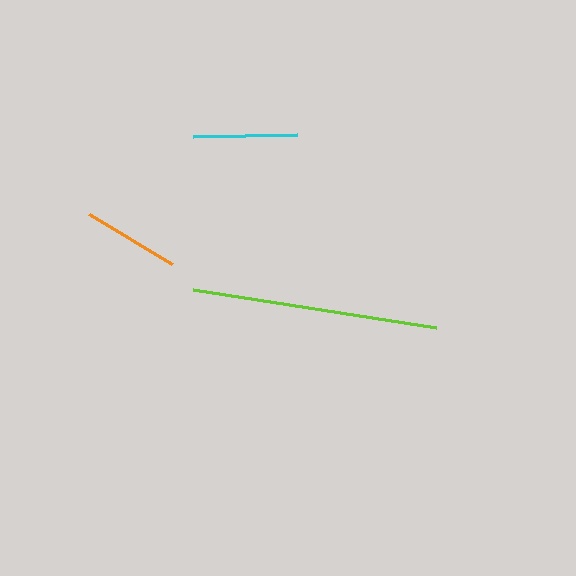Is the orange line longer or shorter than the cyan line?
The cyan line is longer than the orange line.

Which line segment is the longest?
The lime line is the longest at approximately 246 pixels.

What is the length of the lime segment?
The lime segment is approximately 246 pixels long.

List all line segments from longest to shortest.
From longest to shortest: lime, cyan, orange.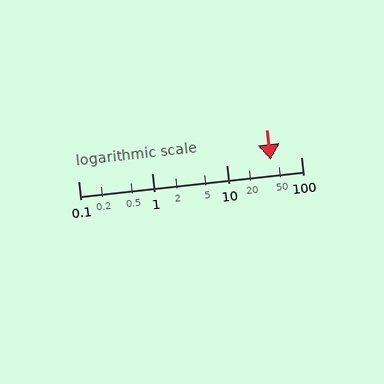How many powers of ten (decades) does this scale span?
The scale spans 3 decades, from 0.1 to 100.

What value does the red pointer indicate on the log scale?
The pointer indicates approximately 39.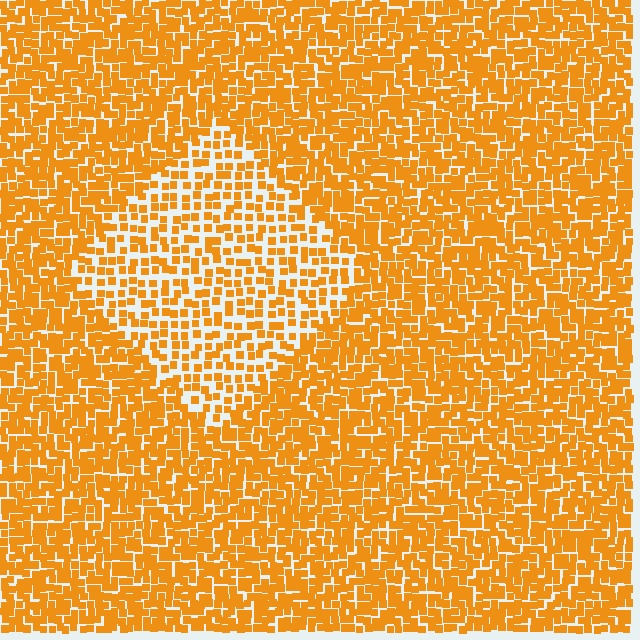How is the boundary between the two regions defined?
The boundary is defined by a change in element density (approximately 1.8x ratio). All elements are the same color, size, and shape.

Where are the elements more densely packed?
The elements are more densely packed outside the diamond boundary.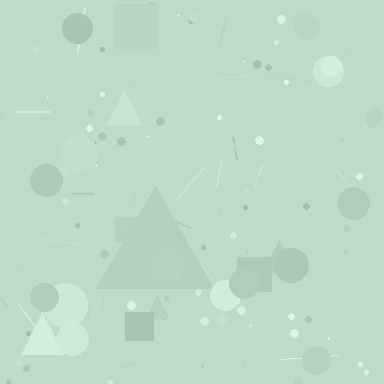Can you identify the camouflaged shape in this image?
The camouflaged shape is a triangle.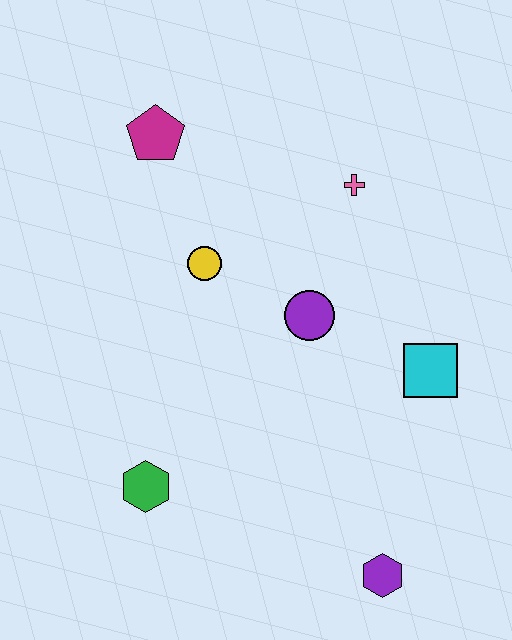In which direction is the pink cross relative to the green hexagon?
The pink cross is above the green hexagon.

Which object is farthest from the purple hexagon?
The magenta pentagon is farthest from the purple hexagon.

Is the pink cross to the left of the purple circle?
No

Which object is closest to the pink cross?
The purple circle is closest to the pink cross.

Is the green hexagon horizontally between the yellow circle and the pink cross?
No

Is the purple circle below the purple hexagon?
No